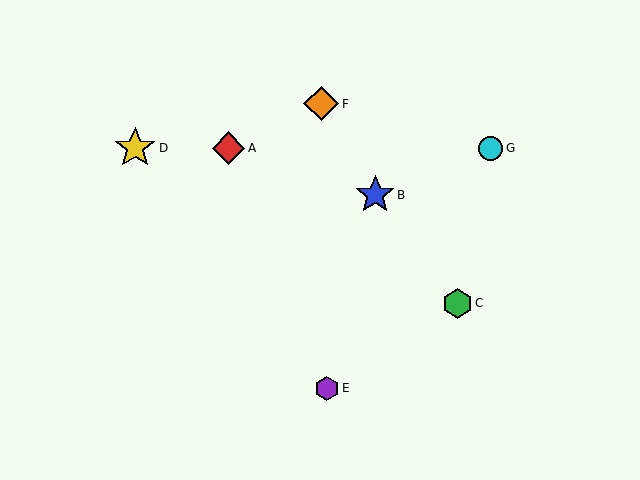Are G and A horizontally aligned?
Yes, both are at y≈148.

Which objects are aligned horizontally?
Objects A, D, G are aligned horizontally.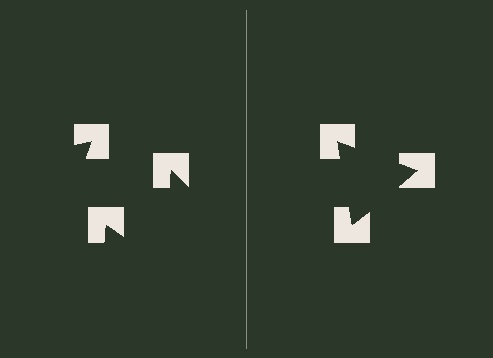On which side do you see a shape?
An illusory triangle appears on the right side. On the left side the wedge cuts are rotated, so no coherent shape forms.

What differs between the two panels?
The notched squares are positioned identically on both sides; only the wedge orientations differ. On the right they align to a triangle; on the left they are misaligned.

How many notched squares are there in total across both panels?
6 — 3 on each side.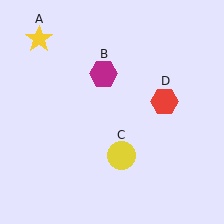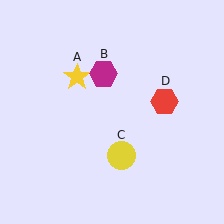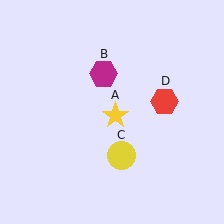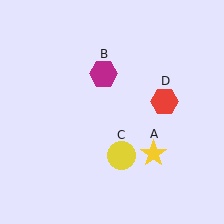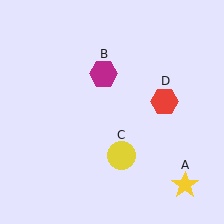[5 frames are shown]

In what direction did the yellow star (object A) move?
The yellow star (object A) moved down and to the right.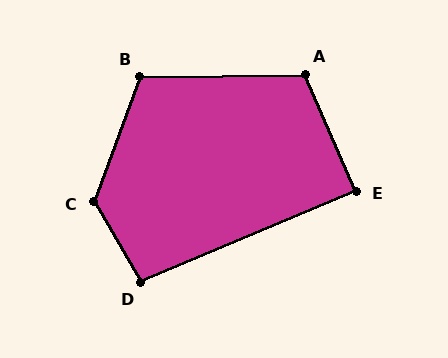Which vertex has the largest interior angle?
C, at approximately 129 degrees.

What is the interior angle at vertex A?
Approximately 112 degrees (obtuse).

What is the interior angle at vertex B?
Approximately 111 degrees (obtuse).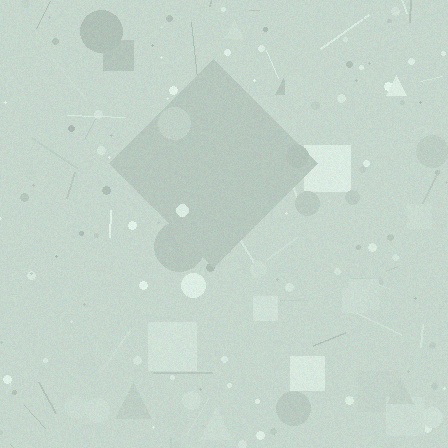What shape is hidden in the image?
A diamond is hidden in the image.